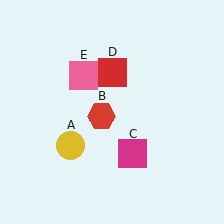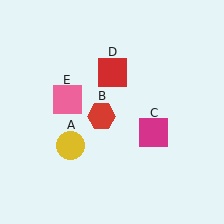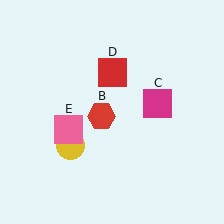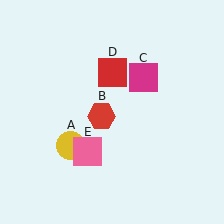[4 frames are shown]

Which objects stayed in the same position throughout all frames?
Yellow circle (object A) and red hexagon (object B) and red square (object D) remained stationary.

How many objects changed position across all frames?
2 objects changed position: magenta square (object C), pink square (object E).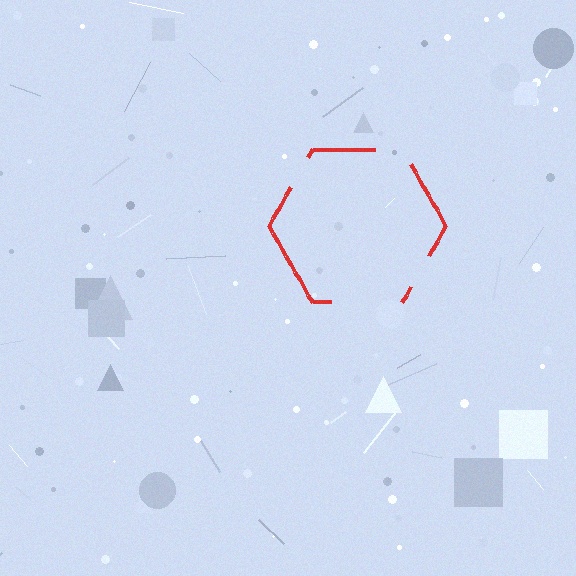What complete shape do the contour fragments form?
The contour fragments form a hexagon.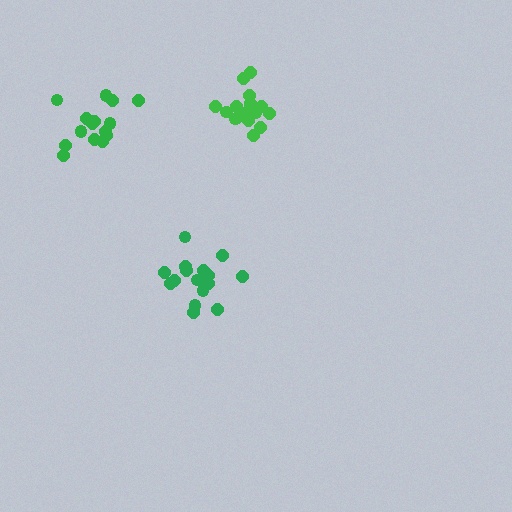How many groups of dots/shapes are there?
There are 3 groups.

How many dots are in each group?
Group 1: 17 dots, Group 2: 19 dots, Group 3: 15 dots (51 total).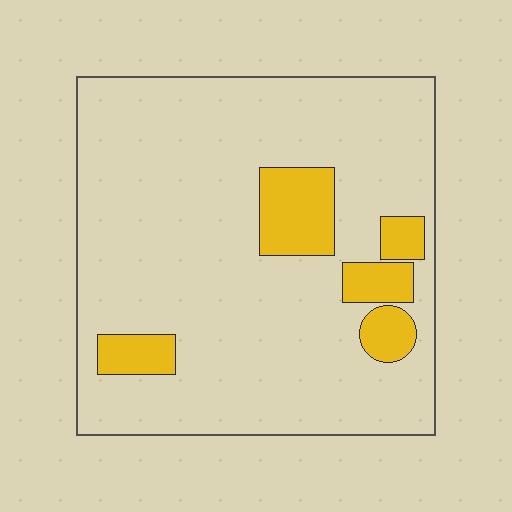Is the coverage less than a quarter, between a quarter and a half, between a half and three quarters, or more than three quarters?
Less than a quarter.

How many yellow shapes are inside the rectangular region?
5.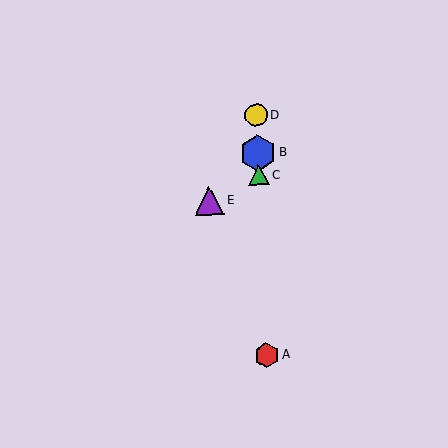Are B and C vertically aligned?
Yes, both are at x≈258.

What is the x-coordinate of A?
Object A is at x≈267.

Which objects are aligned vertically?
Objects A, B, C, D are aligned vertically.